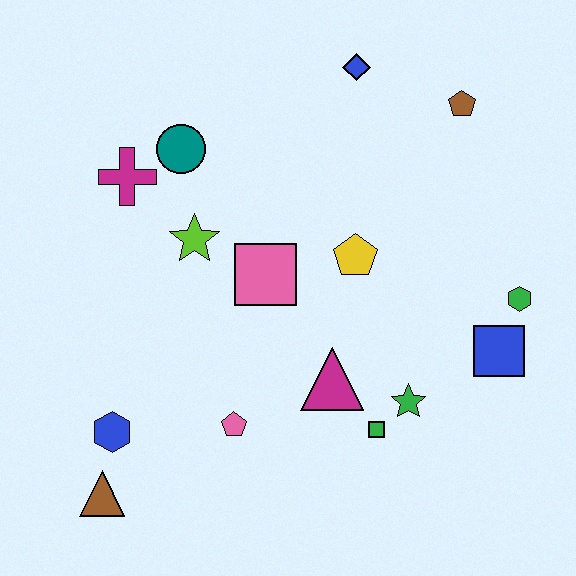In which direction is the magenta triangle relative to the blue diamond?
The magenta triangle is below the blue diamond.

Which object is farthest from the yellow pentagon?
The brown triangle is farthest from the yellow pentagon.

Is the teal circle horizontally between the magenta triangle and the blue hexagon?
Yes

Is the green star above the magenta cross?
No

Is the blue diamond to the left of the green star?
Yes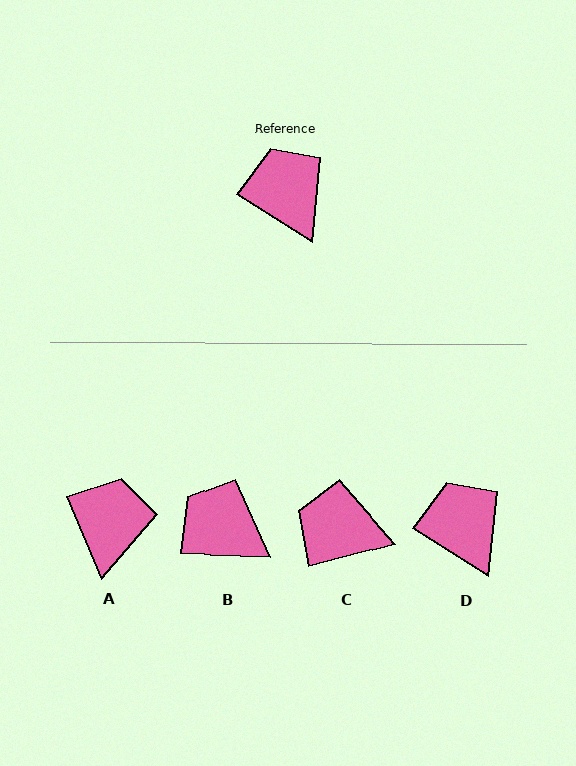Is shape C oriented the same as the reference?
No, it is off by about 47 degrees.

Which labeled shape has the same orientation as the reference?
D.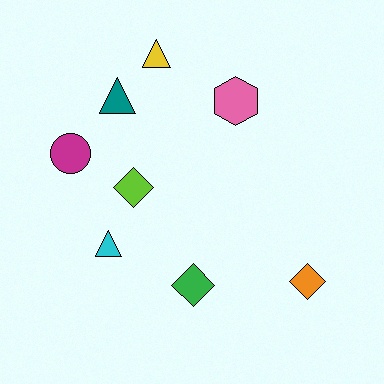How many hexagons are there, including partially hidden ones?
There is 1 hexagon.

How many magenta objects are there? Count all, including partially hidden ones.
There is 1 magenta object.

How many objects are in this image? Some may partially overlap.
There are 8 objects.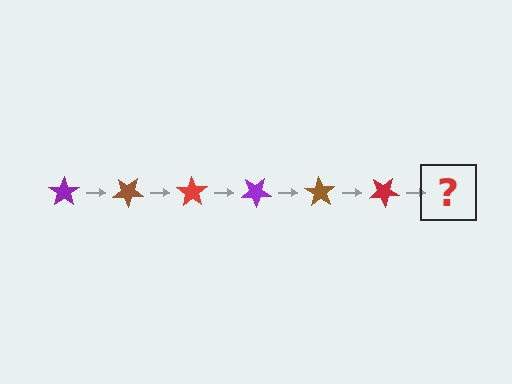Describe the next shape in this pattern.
It should be a purple star, rotated 210 degrees from the start.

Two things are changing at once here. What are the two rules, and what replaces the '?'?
The two rules are that it rotates 35 degrees each step and the color cycles through purple, brown, and red. The '?' should be a purple star, rotated 210 degrees from the start.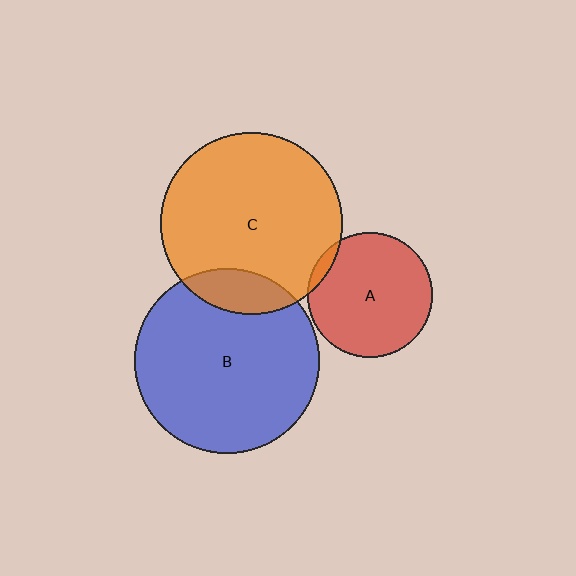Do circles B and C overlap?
Yes.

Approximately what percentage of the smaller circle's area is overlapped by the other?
Approximately 15%.